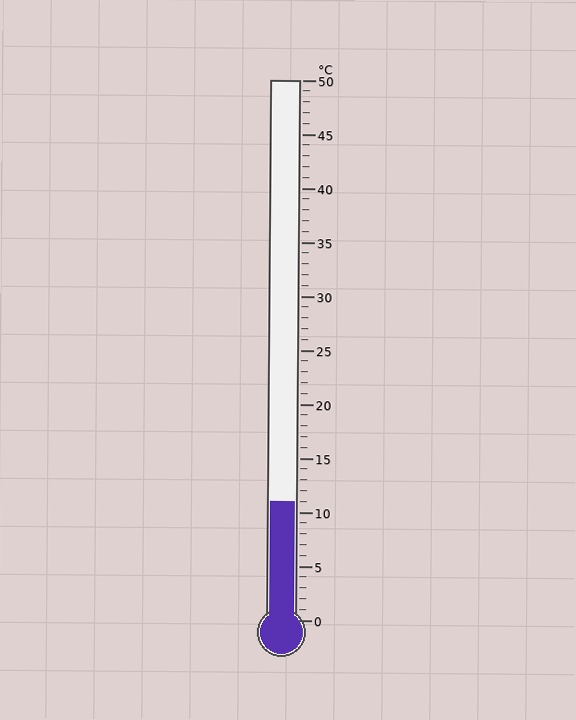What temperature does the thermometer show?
The thermometer shows approximately 11°C.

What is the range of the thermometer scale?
The thermometer scale ranges from 0°C to 50°C.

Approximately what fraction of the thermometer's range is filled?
The thermometer is filled to approximately 20% of its range.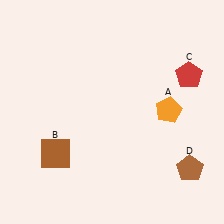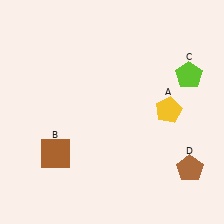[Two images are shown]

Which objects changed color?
A changed from orange to yellow. C changed from red to lime.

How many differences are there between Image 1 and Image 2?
There are 2 differences between the two images.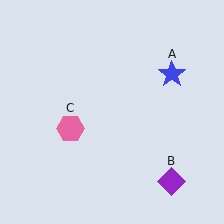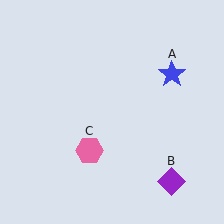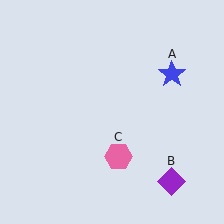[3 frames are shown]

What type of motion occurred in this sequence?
The pink hexagon (object C) rotated counterclockwise around the center of the scene.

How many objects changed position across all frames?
1 object changed position: pink hexagon (object C).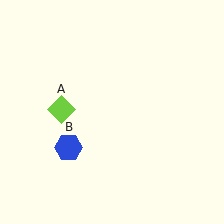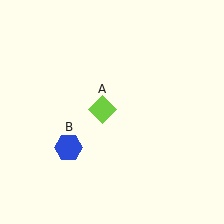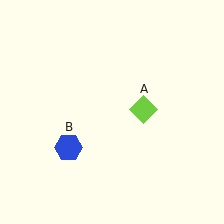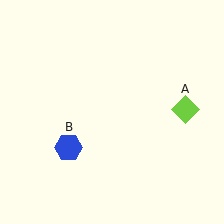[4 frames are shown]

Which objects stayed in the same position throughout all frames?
Blue hexagon (object B) remained stationary.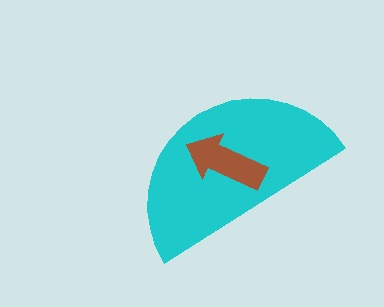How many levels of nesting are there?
2.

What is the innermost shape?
The brown arrow.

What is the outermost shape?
The cyan semicircle.